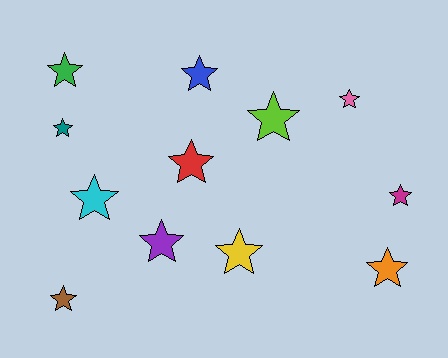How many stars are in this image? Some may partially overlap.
There are 12 stars.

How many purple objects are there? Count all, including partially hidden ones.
There is 1 purple object.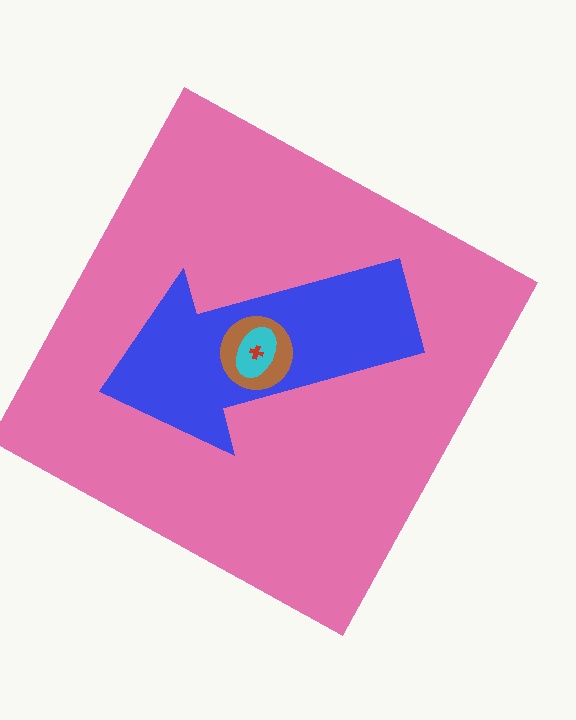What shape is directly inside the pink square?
The blue arrow.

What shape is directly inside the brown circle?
The cyan ellipse.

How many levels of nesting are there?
5.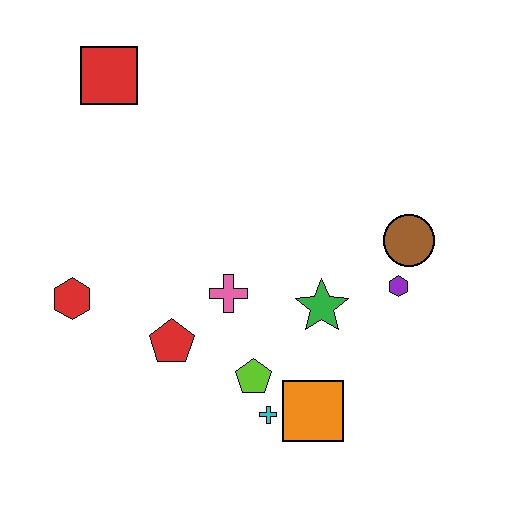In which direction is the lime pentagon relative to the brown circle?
The lime pentagon is to the left of the brown circle.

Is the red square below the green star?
No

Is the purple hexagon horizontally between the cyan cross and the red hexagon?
No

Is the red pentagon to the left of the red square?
No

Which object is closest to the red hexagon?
The red pentagon is closest to the red hexagon.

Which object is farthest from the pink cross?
The red square is farthest from the pink cross.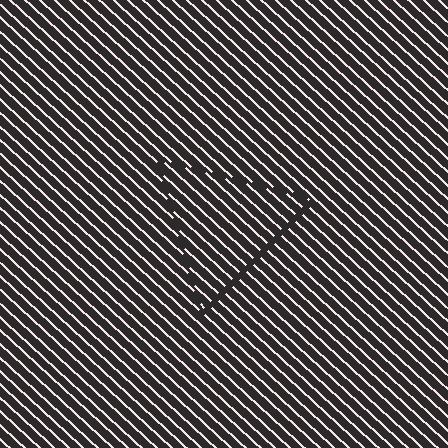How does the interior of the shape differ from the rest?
The interior of the shape contains the same grating, shifted by half a period — the contour is defined by the phase discontinuity where line-ends from the inner and outer gratings abut.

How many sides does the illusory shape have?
3 sides — the line-ends trace a triangle.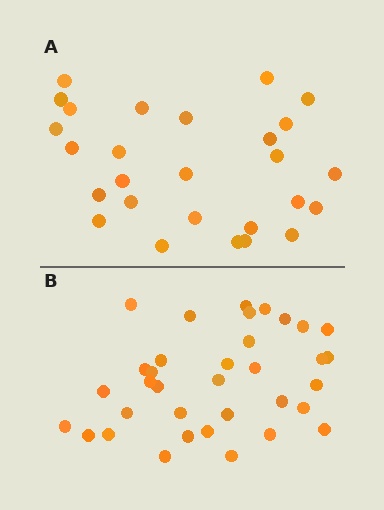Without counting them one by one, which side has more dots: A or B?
Region B (the bottom region) has more dots.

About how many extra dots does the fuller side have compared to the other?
Region B has roughly 8 or so more dots than region A.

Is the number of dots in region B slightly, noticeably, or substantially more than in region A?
Region B has noticeably more, but not dramatically so. The ratio is roughly 1.3 to 1.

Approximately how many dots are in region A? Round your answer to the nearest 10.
About 30 dots. (The exact count is 27, which rounds to 30.)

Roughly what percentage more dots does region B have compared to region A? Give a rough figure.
About 30% more.